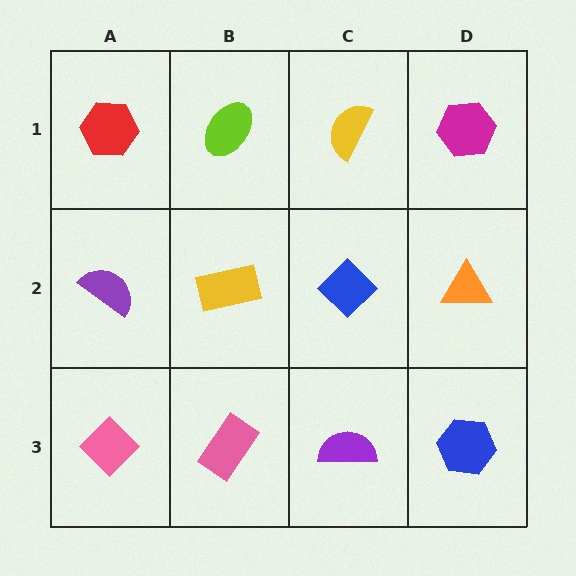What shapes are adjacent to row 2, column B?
A lime ellipse (row 1, column B), a pink rectangle (row 3, column B), a purple semicircle (row 2, column A), a blue diamond (row 2, column C).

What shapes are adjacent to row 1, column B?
A yellow rectangle (row 2, column B), a red hexagon (row 1, column A), a yellow semicircle (row 1, column C).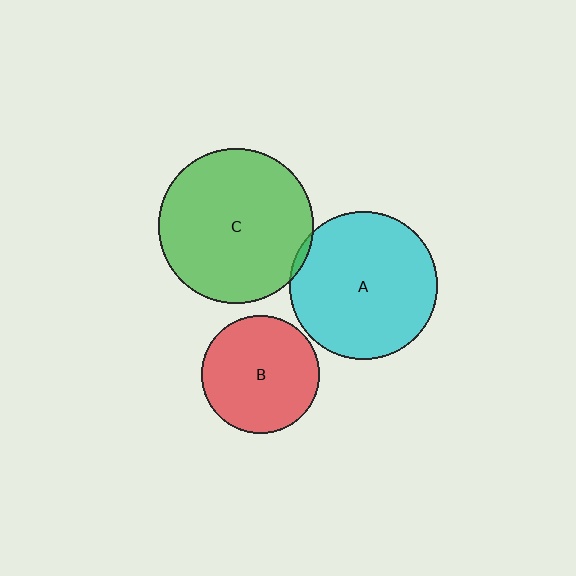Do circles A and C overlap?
Yes.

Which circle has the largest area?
Circle C (green).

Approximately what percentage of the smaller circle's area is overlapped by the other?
Approximately 5%.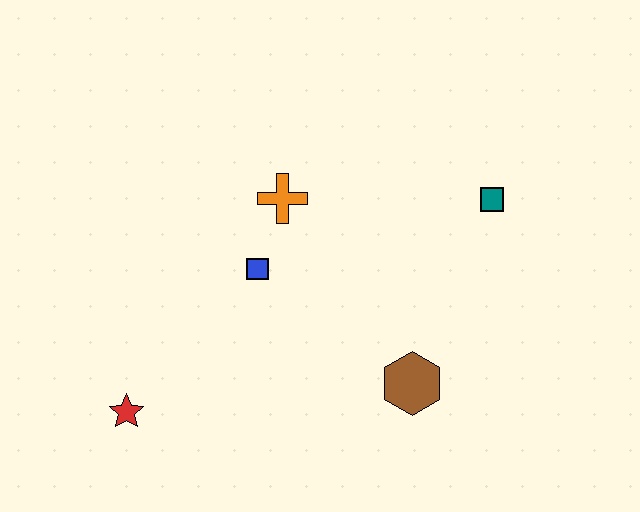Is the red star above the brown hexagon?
No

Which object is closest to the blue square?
The orange cross is closest to the blue square.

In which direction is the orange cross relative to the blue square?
The orange cross is above the blue square.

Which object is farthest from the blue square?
The teal square is farthest from the blue square.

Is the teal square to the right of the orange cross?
Yes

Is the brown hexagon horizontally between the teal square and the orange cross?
Yes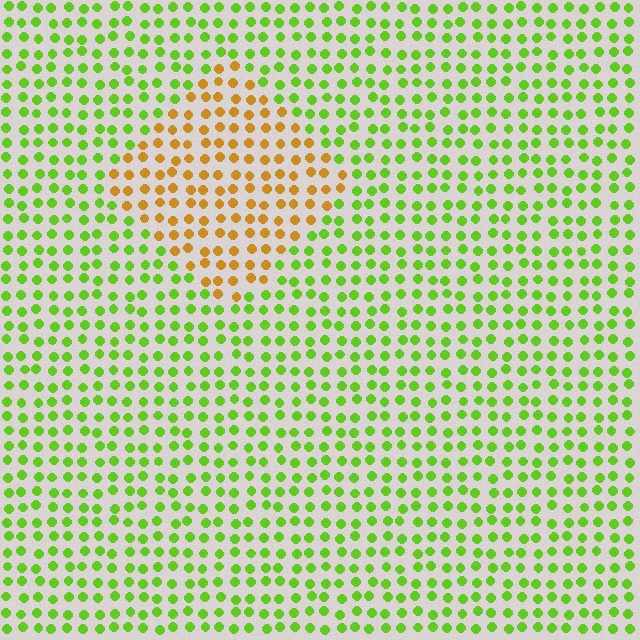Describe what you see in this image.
The image is filled with small lime elements in a uniform arrangement. A diamond-shaped region is visible where the elements are tinted to a slightly different hue, forming a subtle color boundary.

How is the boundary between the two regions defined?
The boundary is defined purely by a slight shift in hue (about 60 degrees). Spacing, size, and orientation are identical on both sides.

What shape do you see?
I see a diamond.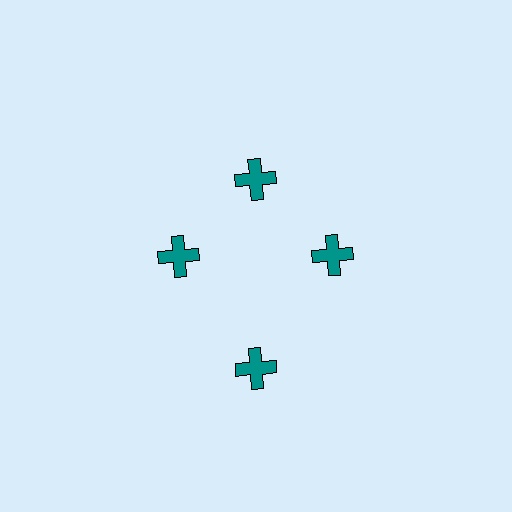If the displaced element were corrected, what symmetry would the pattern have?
It would have 4-fold rotational symmetry — the pattern would map onto itself every 90 degrees.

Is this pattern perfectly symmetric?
No. The 4 teal crosses are arranged in a ring, but one element near the 6 o'clock position is pushed outward from the center, breaking the 4-fold rotational symmetry.